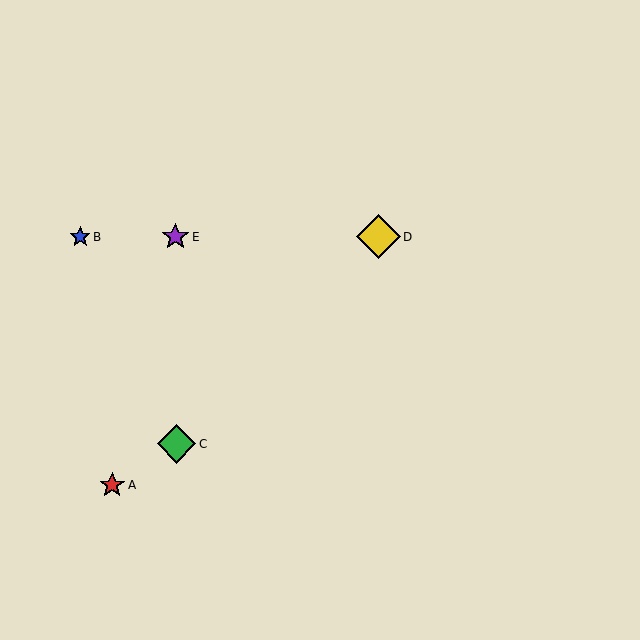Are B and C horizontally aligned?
No, B is at y≈237 and C is at y≈444.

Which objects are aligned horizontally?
Objects B, D, E are aligned horizontally.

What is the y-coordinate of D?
Object D is at y≈237.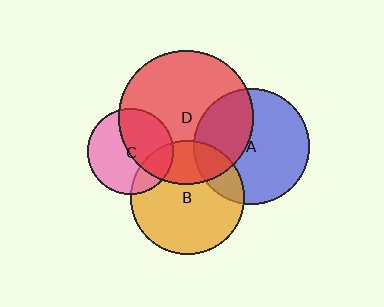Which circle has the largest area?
Circle D (red).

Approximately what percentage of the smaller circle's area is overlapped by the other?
Approximately 20%.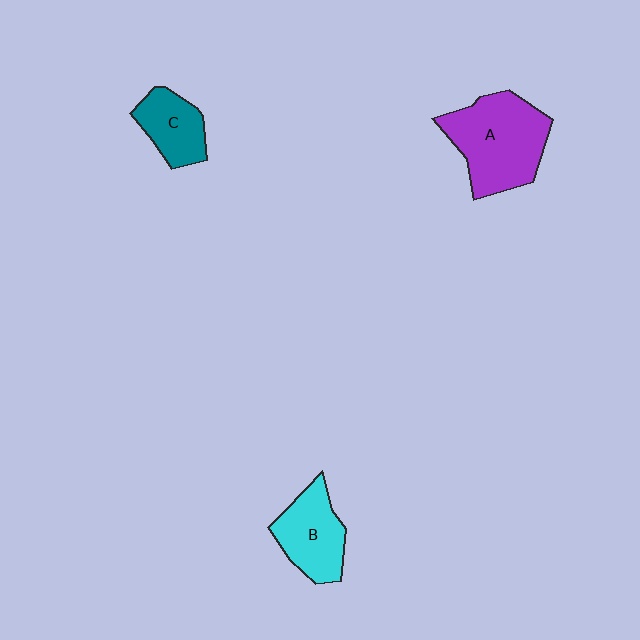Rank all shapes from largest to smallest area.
From largest to smallest: A (purple), B (cyan), C (teal).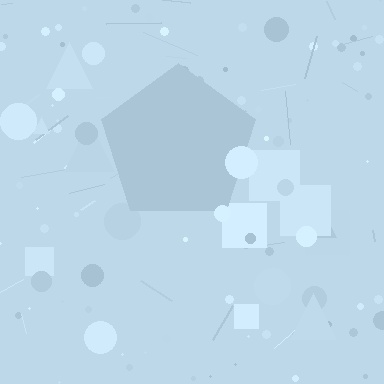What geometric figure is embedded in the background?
A pentagon is embedded in the background.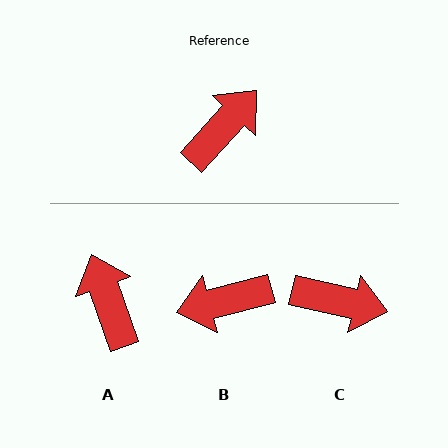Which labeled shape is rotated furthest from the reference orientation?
B, about 147 degrees away.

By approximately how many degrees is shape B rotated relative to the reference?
Approximately 147 degrees counter-clockwise.